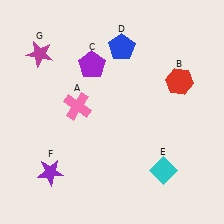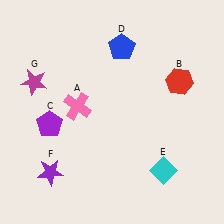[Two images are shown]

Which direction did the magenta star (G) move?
The magenta star (G) moved down.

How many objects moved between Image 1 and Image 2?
2 objects moved between the two images.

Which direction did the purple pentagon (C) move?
The purple pentagon (C) moved down.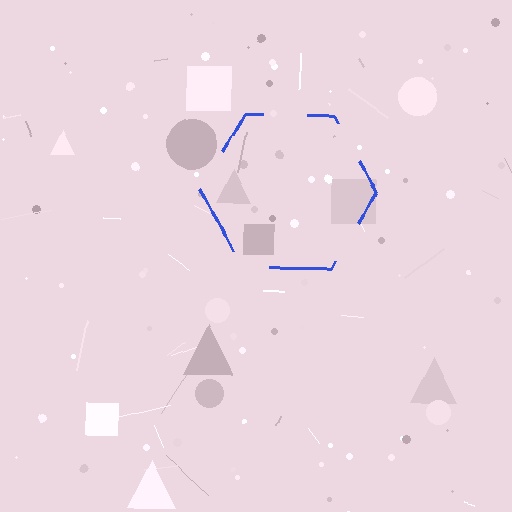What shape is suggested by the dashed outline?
The dashed outline suggests a hexagon.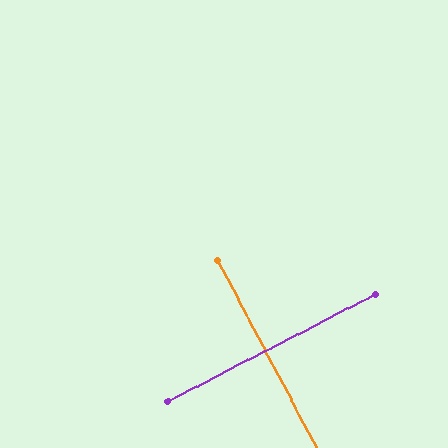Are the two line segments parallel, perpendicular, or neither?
Perpendicular — they meet at approximately 90°.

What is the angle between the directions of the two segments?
Approximately 90 degrees.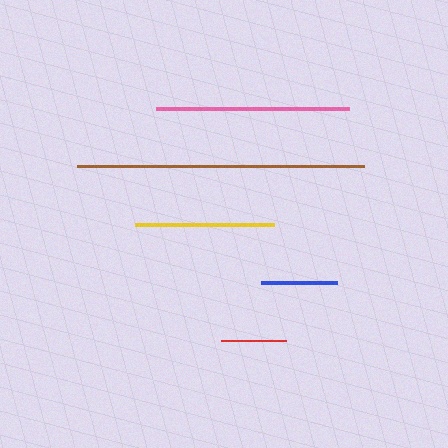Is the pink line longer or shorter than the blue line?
The pink line is longer than the blue line.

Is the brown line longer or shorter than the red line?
The brown line is longer than the red line.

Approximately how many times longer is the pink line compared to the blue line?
The pink line is approximately 2.5 times the length of the blue line.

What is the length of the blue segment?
The blue segment is approximately 77 pixels long.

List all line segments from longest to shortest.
From longest to shortest: brown, pink, yellow, blue, red.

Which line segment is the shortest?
The red line is the shortest at approximately 66 pixels.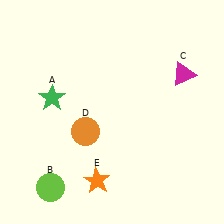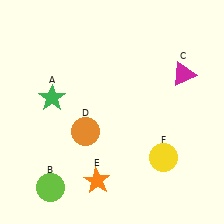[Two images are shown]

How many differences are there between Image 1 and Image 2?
There is 1 difference between the two images.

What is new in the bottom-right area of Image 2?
A yellow circle (F) was added in the bottom-right area of Image 2.